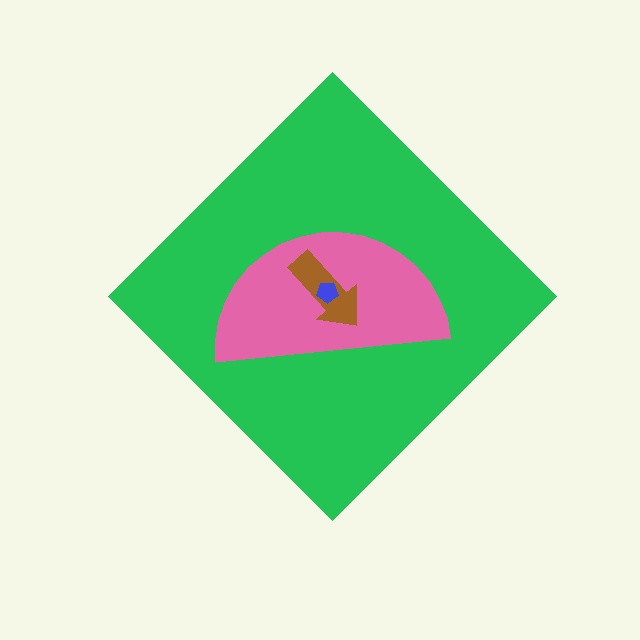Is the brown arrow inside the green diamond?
Yes.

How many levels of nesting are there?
4.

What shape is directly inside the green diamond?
The pink semicircle.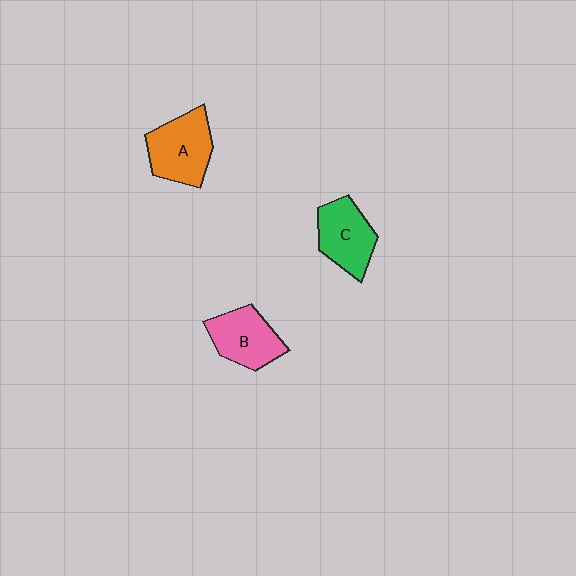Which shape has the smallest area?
Shape B (pink).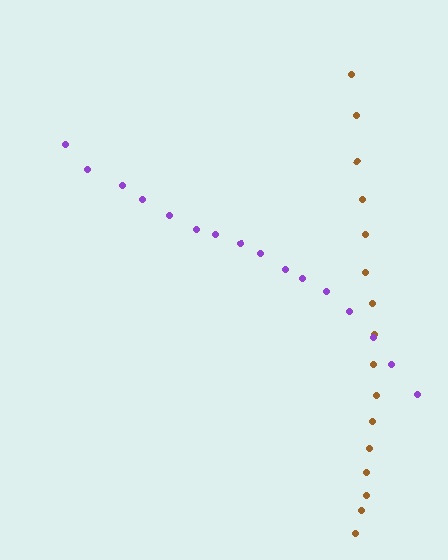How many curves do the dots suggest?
There are 2 distinct paths.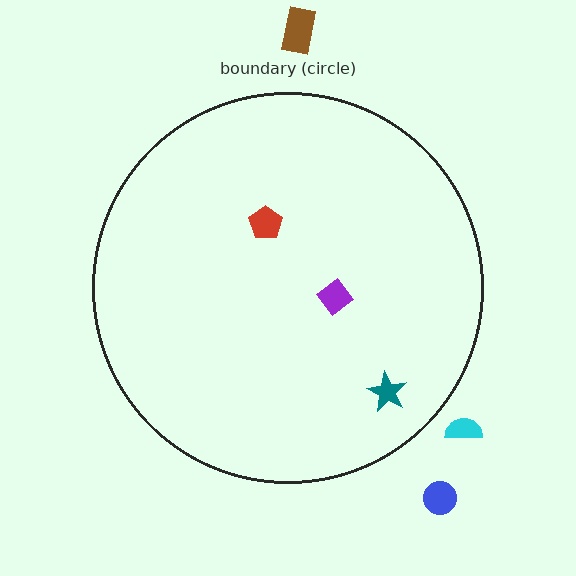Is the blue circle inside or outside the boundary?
Outside.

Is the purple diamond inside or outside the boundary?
Inside.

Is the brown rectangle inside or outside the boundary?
Outside.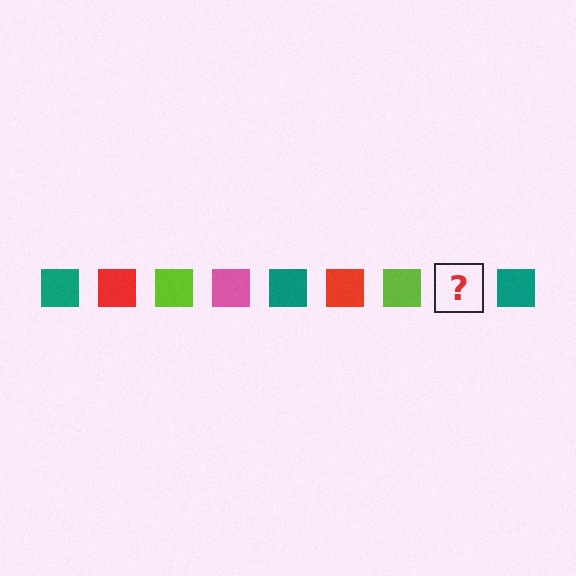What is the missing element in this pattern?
The missing element is a pink square.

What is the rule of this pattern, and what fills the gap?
The rule is that the pattern cycles through teal, red, lime, pink squares. The gap should be filled with a pink square.